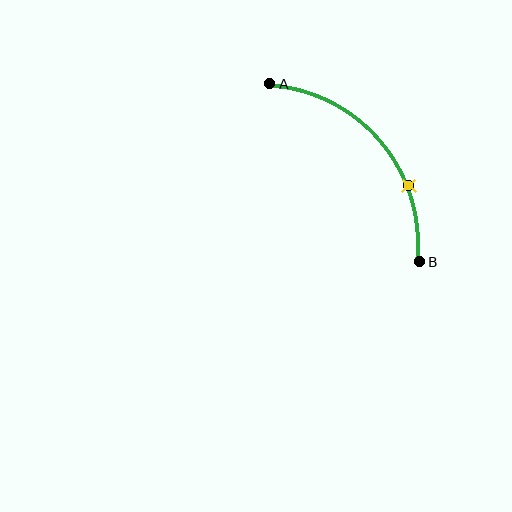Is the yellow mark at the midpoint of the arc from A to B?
No. The yellow mark lies on the arc but is closer to endpoint B. The arc midpoint would be at the point on the curve equidistant along the arc from both A and B.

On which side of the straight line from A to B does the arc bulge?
The arc bulges above and to the right of the straight line connecting A and B.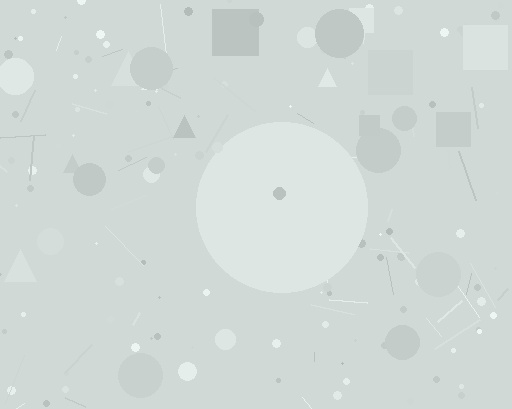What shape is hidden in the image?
A circle is hidden in the image.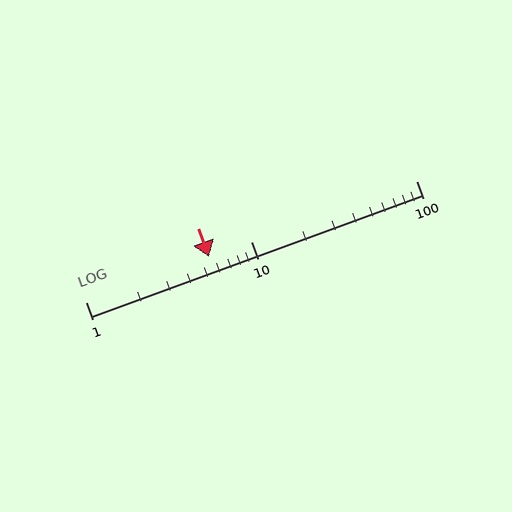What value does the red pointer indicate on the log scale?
The pointer indicates approximately 5.6.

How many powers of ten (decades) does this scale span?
The scale spans 2 decades, from 1 to 100.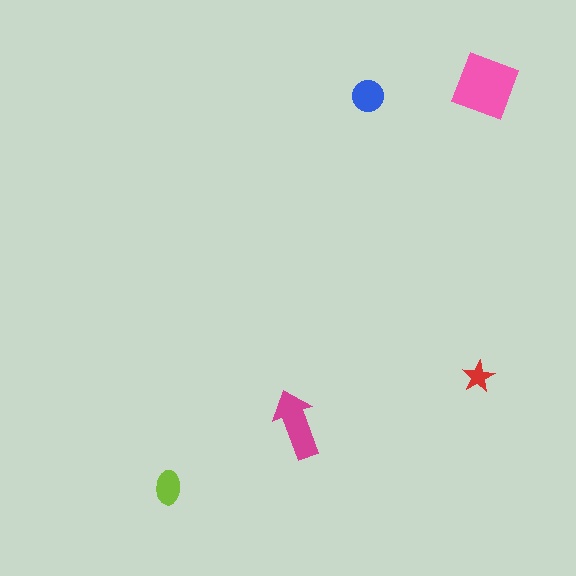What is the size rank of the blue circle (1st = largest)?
3rd.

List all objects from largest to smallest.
The pink diamond, the magenta arrow, the blue circle, the lime ellipse, the red star.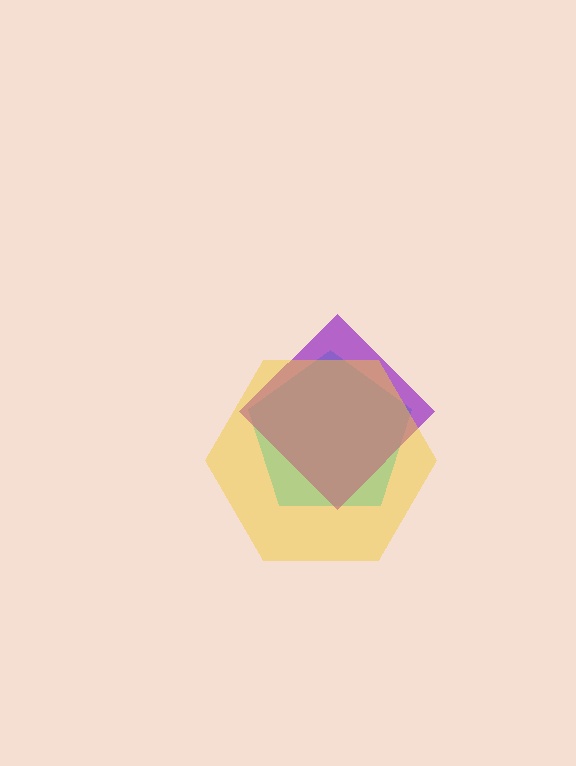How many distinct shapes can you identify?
There are 3 distinct shapes: a cyan pentagon, a purple diamond, a yellow hexagon.